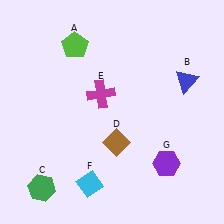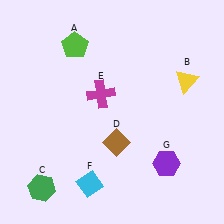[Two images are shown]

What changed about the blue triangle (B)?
In Image 1, B is blue. In Image 2, it changed to yellow.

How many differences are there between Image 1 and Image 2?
There is 1 difference between the two images.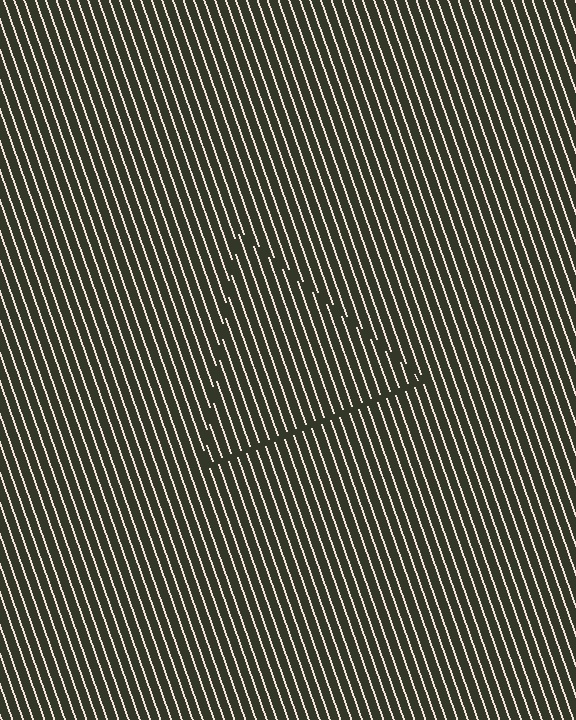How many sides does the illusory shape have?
3 sides — the line-ends trace a triangle.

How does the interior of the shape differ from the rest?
The interior of the shape contains the same grating, shifted by half a period — the contour is defined by the phase discontinuity where line-ends from the inner and outer gratings abut.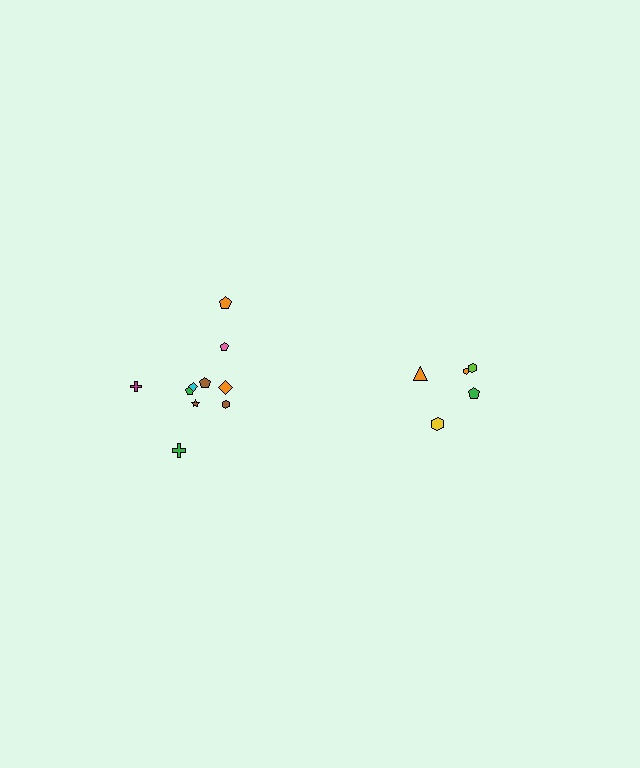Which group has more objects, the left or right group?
The left group.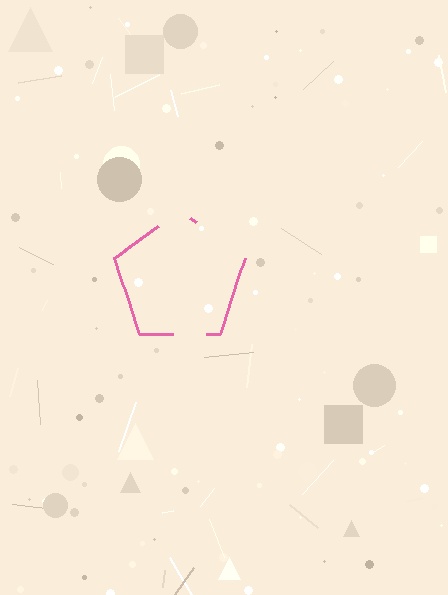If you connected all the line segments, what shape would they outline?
They would outline a pentagon.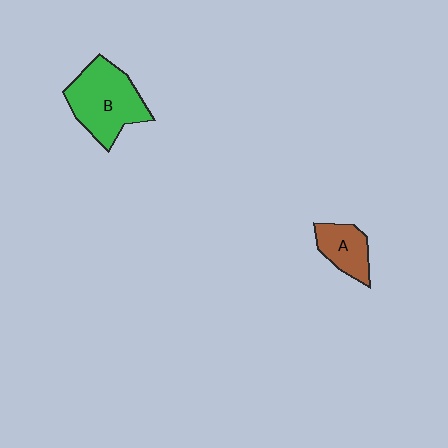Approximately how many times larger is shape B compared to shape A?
Approximately 2.0 times.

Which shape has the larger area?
Shape B (green).